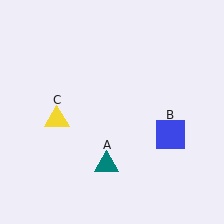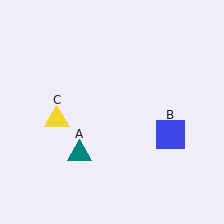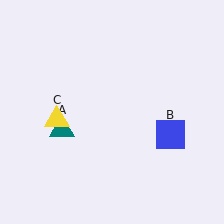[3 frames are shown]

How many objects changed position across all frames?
1 object changed position: teal triangle (object A).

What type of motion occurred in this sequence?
The teal triangle (object A) rotated clockwise around the center of the scene.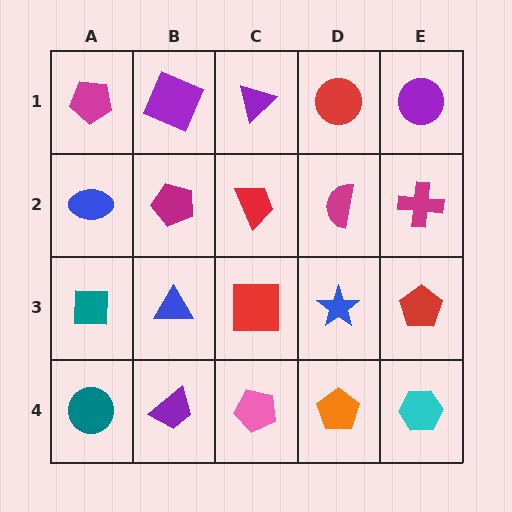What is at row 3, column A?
A teal square.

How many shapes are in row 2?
5 shapes.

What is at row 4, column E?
A cyan hexagon.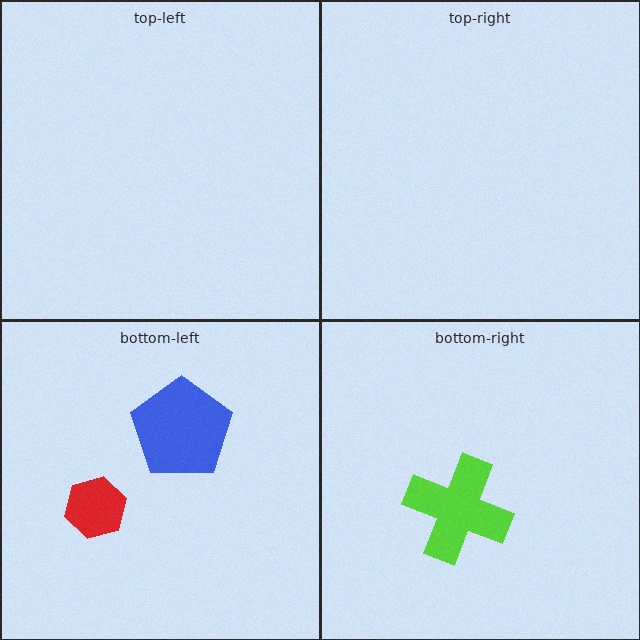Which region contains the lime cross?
The bottom-right region.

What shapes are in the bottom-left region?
The red hexagon, the blue pentagon.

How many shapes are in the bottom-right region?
1.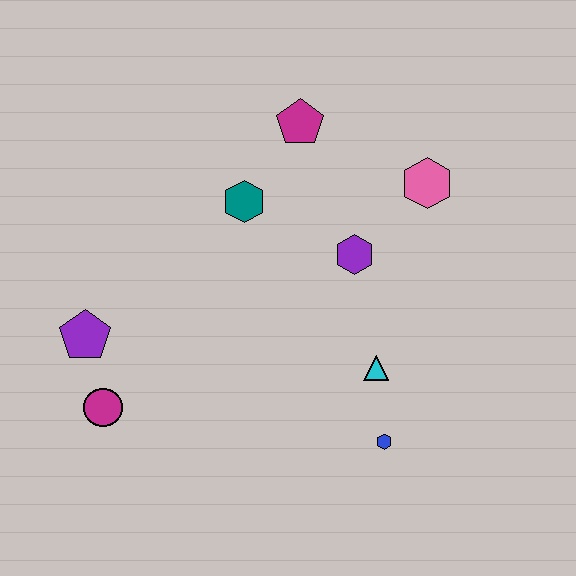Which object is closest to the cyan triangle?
The blue hexagon is closest to the cyan triangle.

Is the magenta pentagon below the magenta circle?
No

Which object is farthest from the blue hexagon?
The magenta pentagon is farthest from the blue hexagon.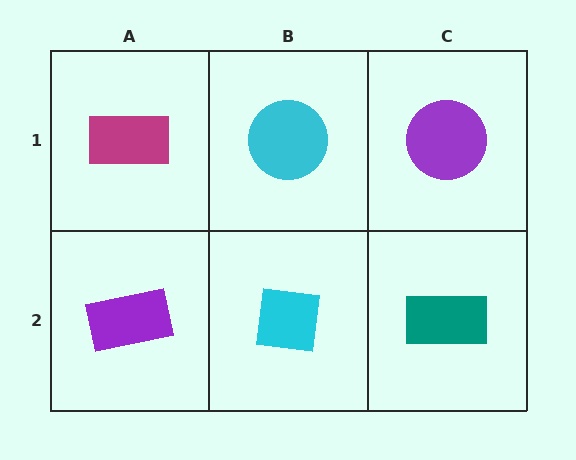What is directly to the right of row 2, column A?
A cyan square.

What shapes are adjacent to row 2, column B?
A cyan circle (row 1, column B), a purple rectangle (row 2, column A), a teal rectangle (row 2, column C).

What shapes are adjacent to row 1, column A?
A purple rectangle (row 2, column A), a cyan circle (row 1, column B).